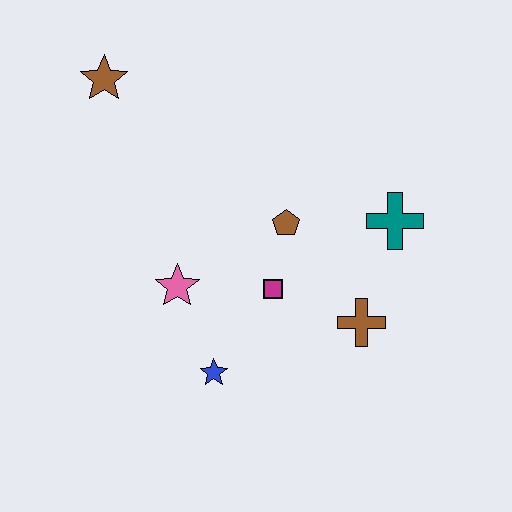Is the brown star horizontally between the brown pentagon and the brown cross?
No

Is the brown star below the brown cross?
No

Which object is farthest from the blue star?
The brown star is farthest from the blue star.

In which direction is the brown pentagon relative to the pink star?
The brown pentagon is to the right of the pink star.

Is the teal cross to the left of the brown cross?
No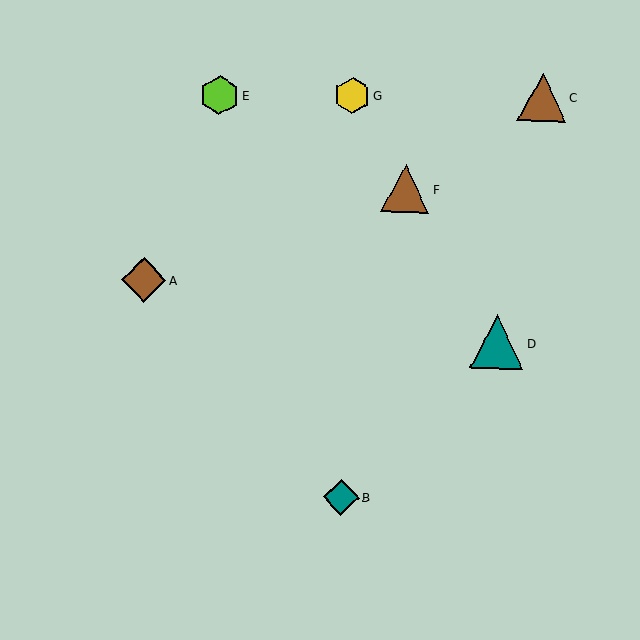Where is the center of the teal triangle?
The center of the teal triangle is at (497, 342).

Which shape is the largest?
The teal triangle (labeled D) is the largest.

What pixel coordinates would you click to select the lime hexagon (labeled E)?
Click at (220, 95) to select the lime hexagon E.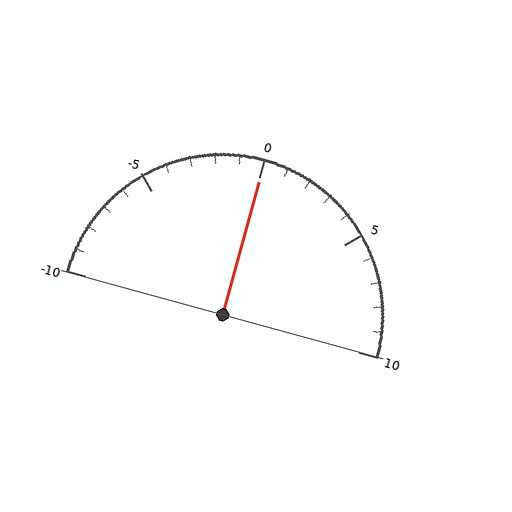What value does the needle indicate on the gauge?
The needle indicates approximately 0.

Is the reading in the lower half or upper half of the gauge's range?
The reading is in the upper half of the range (-10 to 10).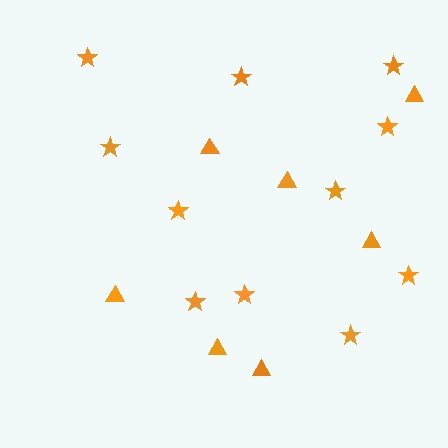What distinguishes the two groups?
There are 2 groups: one group of stars (11) and one group of triangles (7).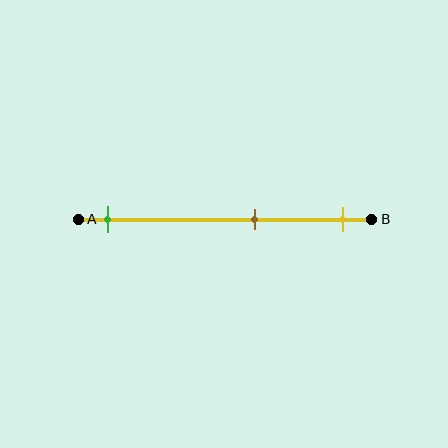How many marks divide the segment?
There are 3 marks dividing the segment.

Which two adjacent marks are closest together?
The brown and yellow marks are the closest adjacent pair.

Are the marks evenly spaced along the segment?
No, the marks are not evenly spaced.